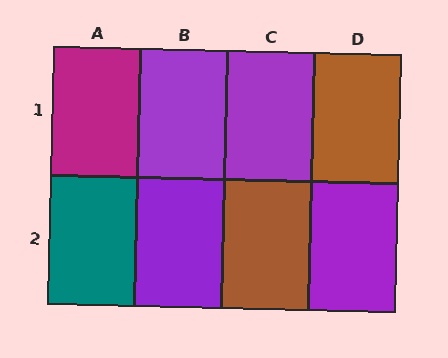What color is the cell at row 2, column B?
Purple.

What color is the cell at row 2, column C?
Brown.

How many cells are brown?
2 cells are brown.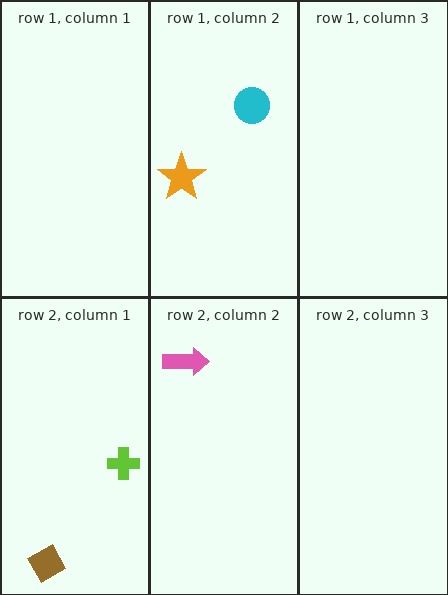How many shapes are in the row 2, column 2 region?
1.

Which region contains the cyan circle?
The row 1, column 2 region.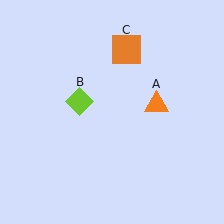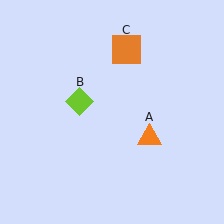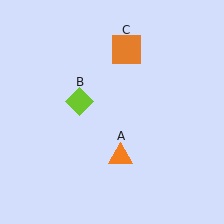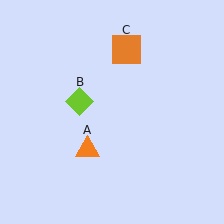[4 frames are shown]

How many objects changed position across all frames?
1 object changed position: orange triangle (object A).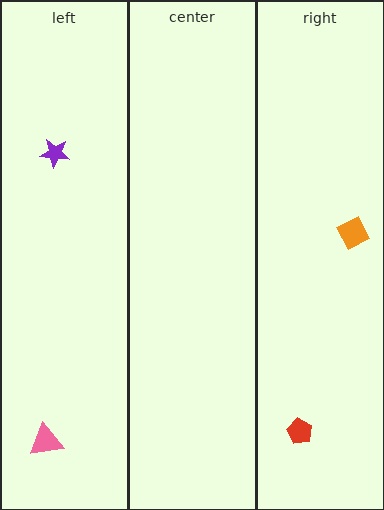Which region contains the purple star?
The left region.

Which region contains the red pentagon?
The right region.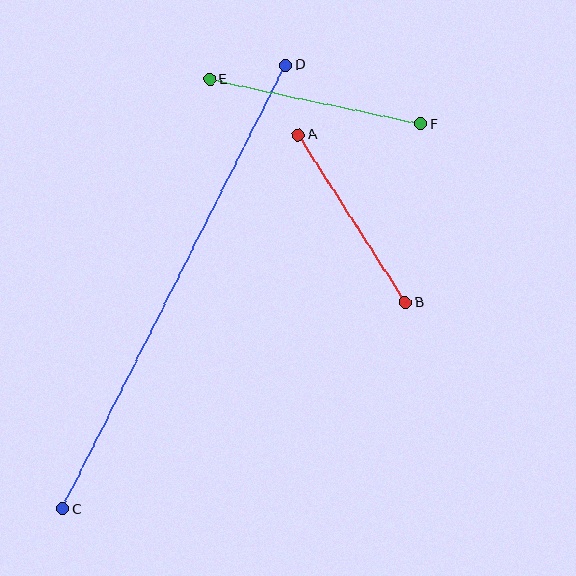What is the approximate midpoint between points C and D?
The midpoint is at approximately (174, 287) pixels.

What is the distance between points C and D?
The distance is approximately 497 pixels.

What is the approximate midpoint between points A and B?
The midpoint is at approximately (352, 219) pixels.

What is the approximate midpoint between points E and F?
The midpoint is at approximately (316, 102) pixels.